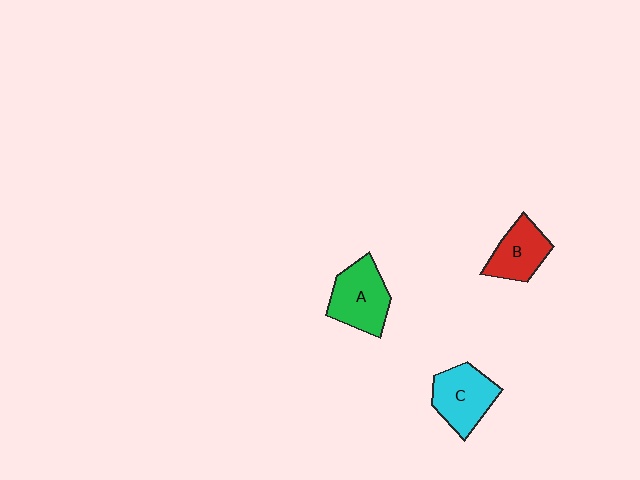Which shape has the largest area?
Shape A (green).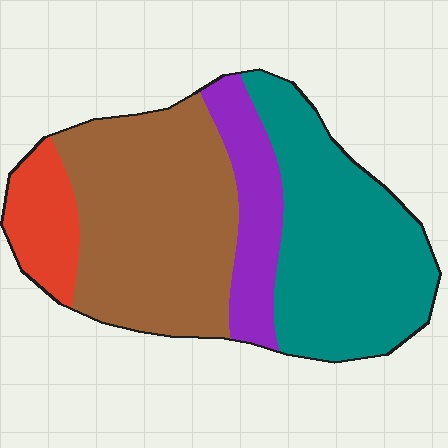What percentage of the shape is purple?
Purple takes up about one eighth (1/8) of the shape.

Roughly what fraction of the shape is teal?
Teal covers about 35% of the shape.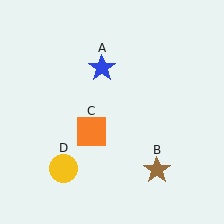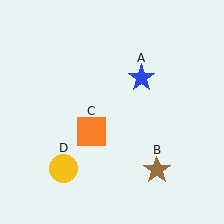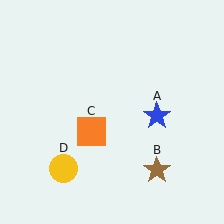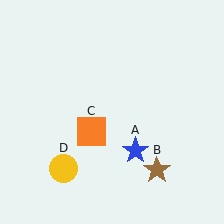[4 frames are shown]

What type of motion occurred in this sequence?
The blue star (object A) rotated clockwise around the center of the scene.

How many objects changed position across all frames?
1 object changed position: blue star (object A).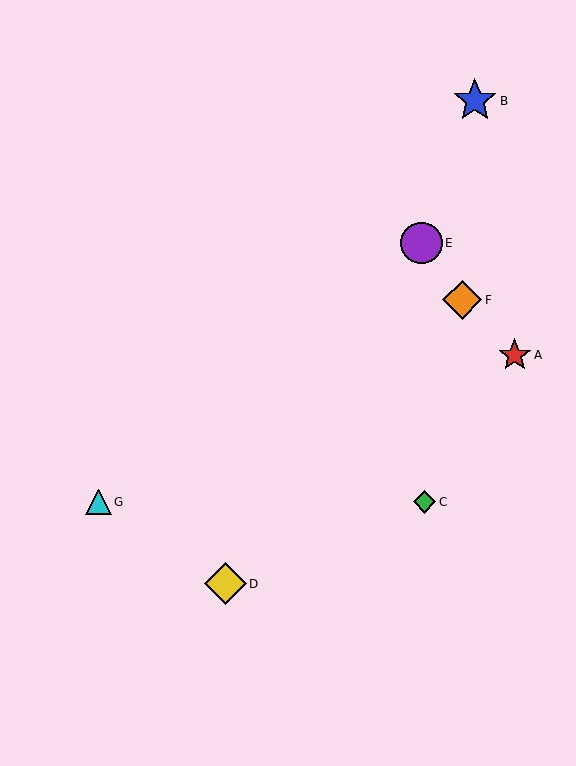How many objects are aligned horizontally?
2 objects (C, G) are aligned horizontally.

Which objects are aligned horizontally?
Objects C, G are aligned horizontally.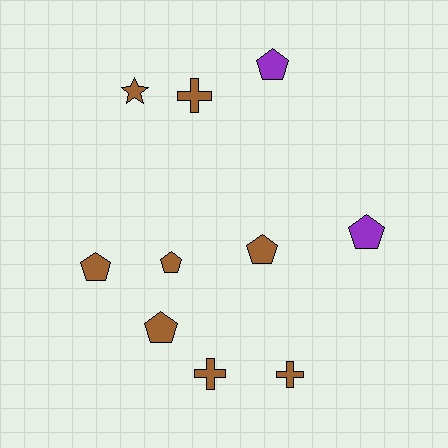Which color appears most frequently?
Brown, with 8 objects.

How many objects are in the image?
There are 10 objects.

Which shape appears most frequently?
Pentagon, with 6 objects.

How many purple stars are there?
There are no purple stars.